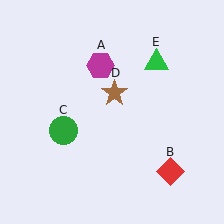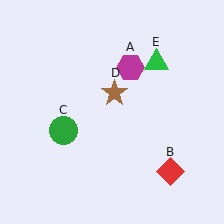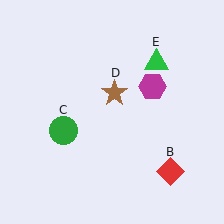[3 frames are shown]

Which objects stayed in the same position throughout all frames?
Red diamond (object B) and green circle (object C) and brown star (object D) and green triangle (object E) remained stationary.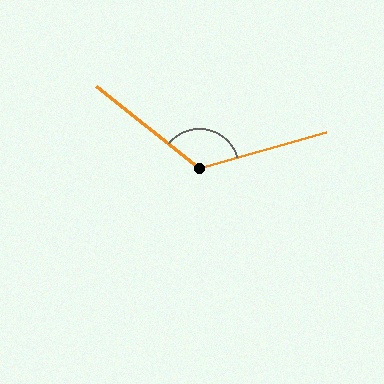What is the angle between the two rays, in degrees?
Approximately 125 degrees.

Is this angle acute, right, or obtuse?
It is obtuse.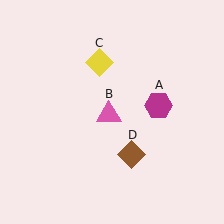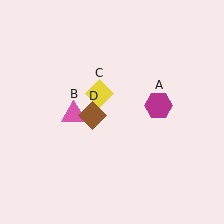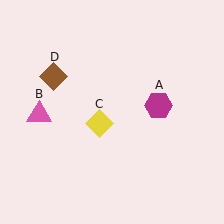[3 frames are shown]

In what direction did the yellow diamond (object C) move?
The yellow diamond (object C) moved down.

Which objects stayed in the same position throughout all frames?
Magenta hexagon (object A) remained stationary.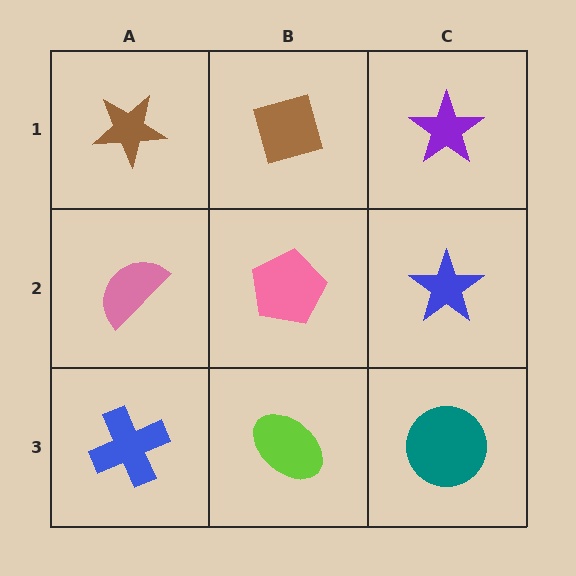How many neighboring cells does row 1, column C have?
2.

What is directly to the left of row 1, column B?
A brown star.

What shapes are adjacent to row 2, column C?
A purple star (row 1, column C), a teal circle (row 3, column C), a pink pentagon (row 2, column B).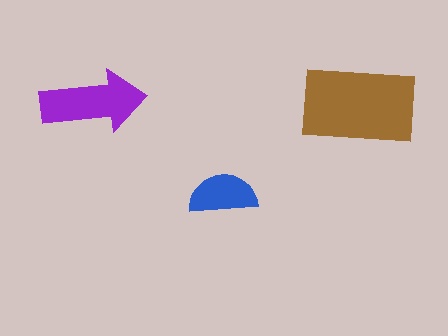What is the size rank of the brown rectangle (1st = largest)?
1st.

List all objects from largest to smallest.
The brown rectangle, the purple arrow, the blue semicircle.